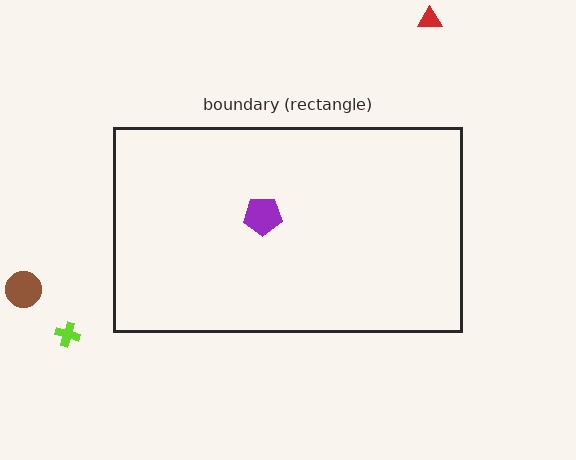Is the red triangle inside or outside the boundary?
Outside.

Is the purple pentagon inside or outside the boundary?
Inside.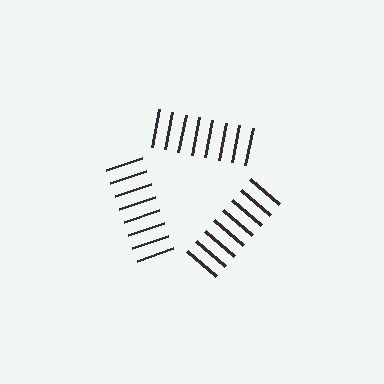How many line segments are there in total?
24 — 8 along each of the 3 edges.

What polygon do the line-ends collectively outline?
An illusory triangle — the line segments terminate on its edges but no continuous stroke is drawn.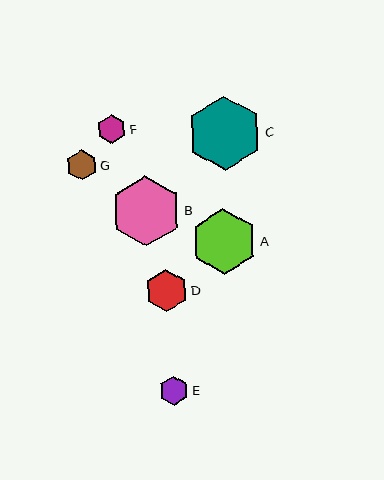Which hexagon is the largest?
Hexagon C is the largest with a size of approximately 74 pixels.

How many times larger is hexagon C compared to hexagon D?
Hexagon C is approximately 1.8 times the size of hexagon D.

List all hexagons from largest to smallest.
From largest to smallest: C, B, A, D, G, F, E.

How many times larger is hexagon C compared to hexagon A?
Hexagon C is approximately 1.1 times the size of hexagon A.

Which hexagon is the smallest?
Hexagon E is the smallest with a size of approximately 29 pixels.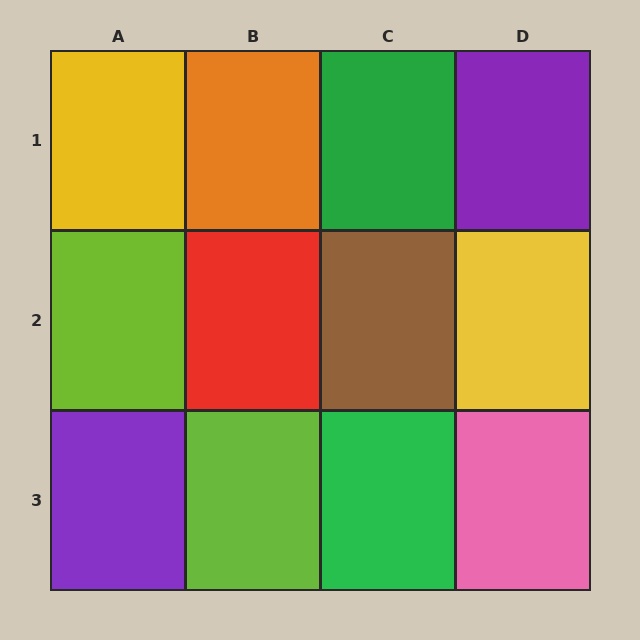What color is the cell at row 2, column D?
Yellow.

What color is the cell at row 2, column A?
Lime.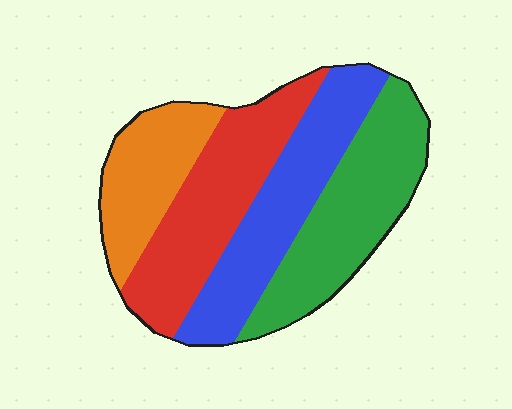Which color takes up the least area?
Orange, at roughly 20%.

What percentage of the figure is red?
Red covers about 30% of the figure.